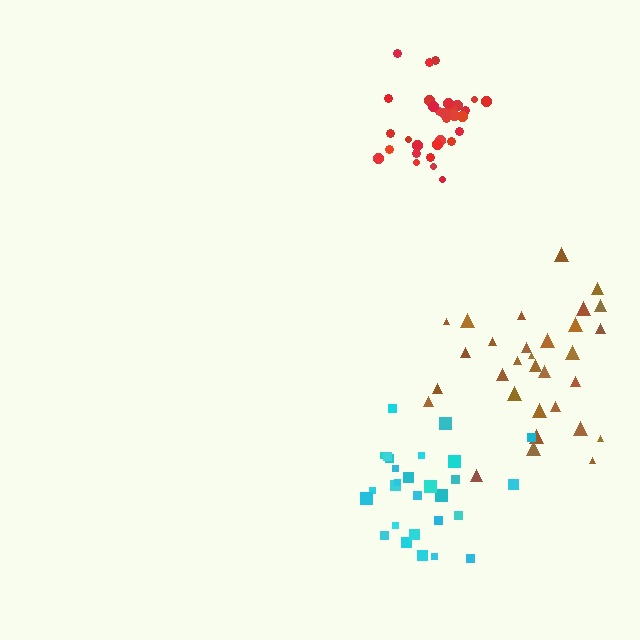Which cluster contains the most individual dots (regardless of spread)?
Red (33).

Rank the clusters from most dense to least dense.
red, cyan, brown.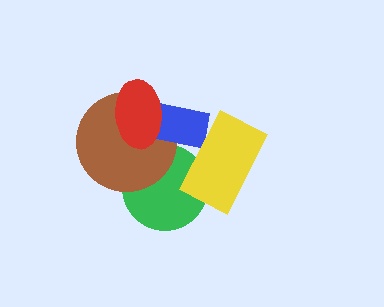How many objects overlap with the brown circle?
3 objects overlap with the brown circle.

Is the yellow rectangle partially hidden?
No, no other shape covers it.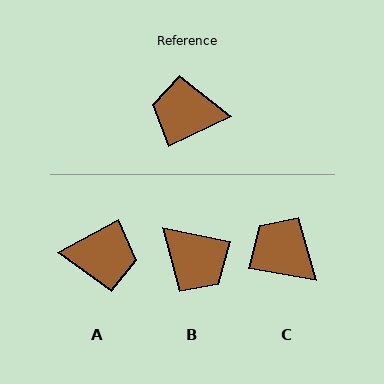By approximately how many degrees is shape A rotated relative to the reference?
Approximately 177 degrees clockwise.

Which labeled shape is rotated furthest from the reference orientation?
A, about 177 degrees away.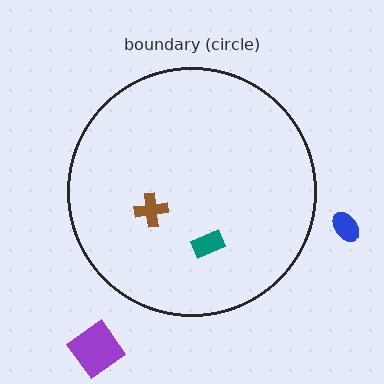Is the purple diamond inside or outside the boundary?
Outside.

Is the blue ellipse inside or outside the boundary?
Outside.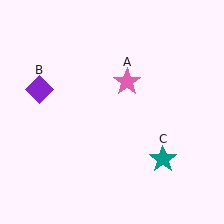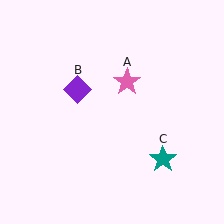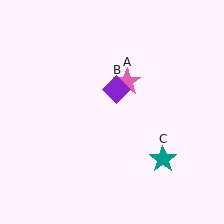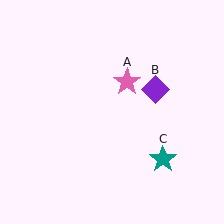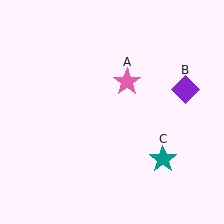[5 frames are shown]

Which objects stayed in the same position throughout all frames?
Pink star (object A) and teal star (object C) remained stationary.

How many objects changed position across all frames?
1 object changed position: purple diamond (object B).